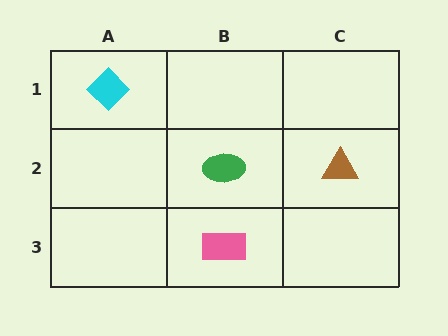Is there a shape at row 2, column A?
No, that cell is empty.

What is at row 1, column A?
A cyan diamond.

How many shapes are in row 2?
2 shapes.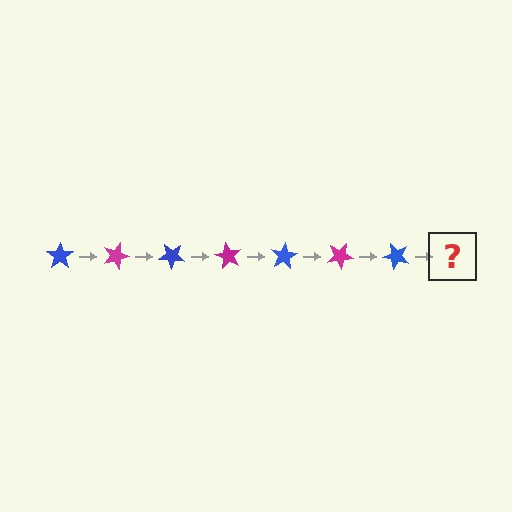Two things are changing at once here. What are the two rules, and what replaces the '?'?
The two rules are that it rotates 20 degrees each step and the color cycles through blue and magenta. The '?' should be a magenta star, rotated 140 degrees from the start.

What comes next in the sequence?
The next element should be a magenta star, rotated 140 degrees from the start.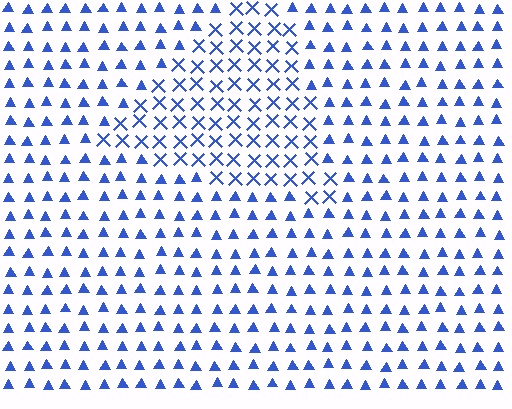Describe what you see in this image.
The image is filled with small blue elements arranged in a uniform grid. A triangle-shaped region contains X marks, while the surrounding area contains triangles. The boundary is defined purely by the change in element shape.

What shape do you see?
I see a triangle.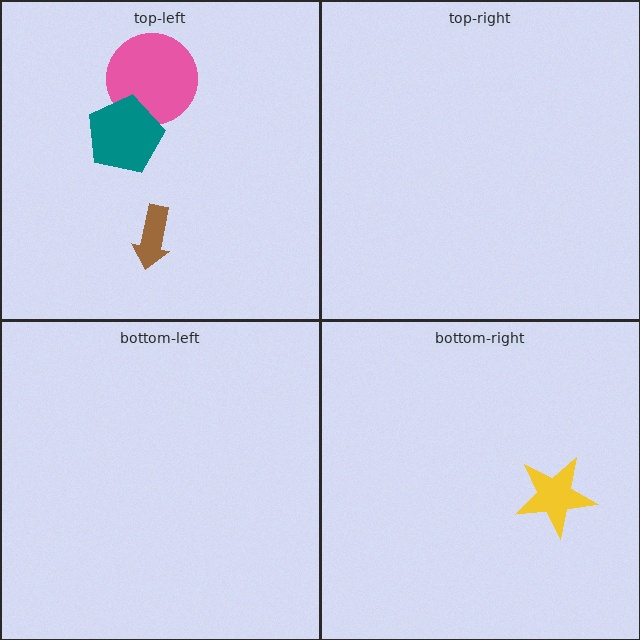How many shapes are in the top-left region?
3.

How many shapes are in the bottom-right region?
1.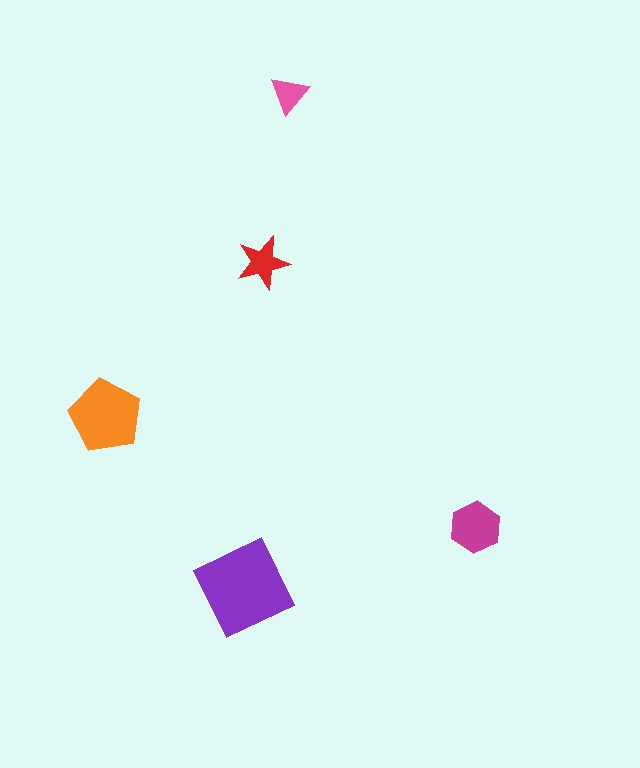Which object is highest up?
The pink triangle is topmost.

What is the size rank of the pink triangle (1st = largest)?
5th.